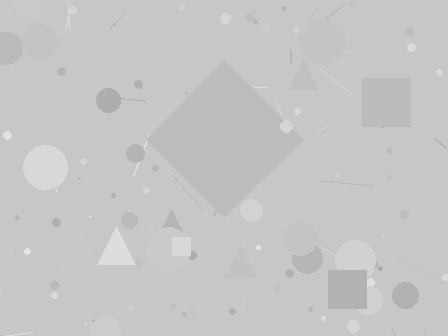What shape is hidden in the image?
A diamond is hidden in the image.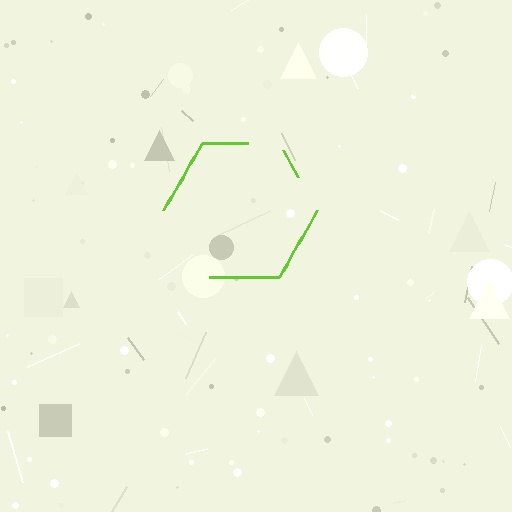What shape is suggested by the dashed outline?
The dashed outline suggests a hexagon.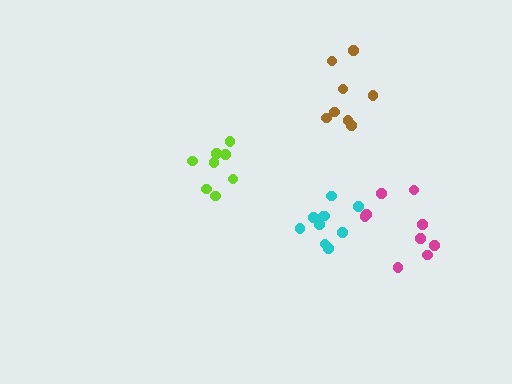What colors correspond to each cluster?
The clusters are colored: lime, magenta, cyan, brown.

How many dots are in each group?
Group 1: 8 dots, Group 2: 9 dots, Group 3: 10 dots, Group 4: 8 dots (35 total).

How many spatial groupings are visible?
There are 4 spatial groupings.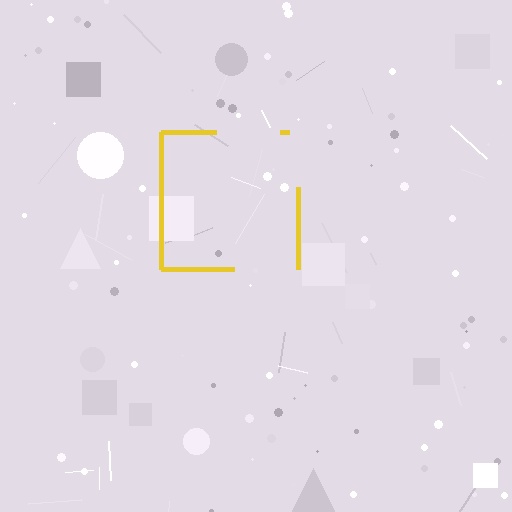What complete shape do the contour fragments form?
The contour fragments form a square.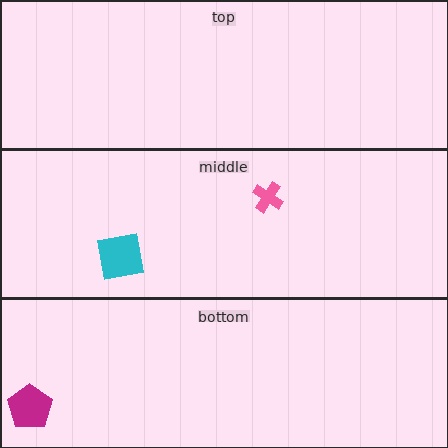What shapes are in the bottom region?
The magenta pentagon.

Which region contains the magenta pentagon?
The bottom region.